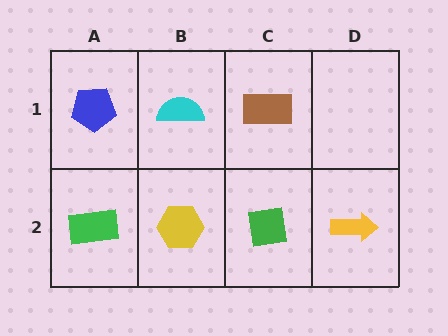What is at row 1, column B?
A cyan semicircle.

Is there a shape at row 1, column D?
No, that cell is empty.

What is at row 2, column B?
A yellow hexagon.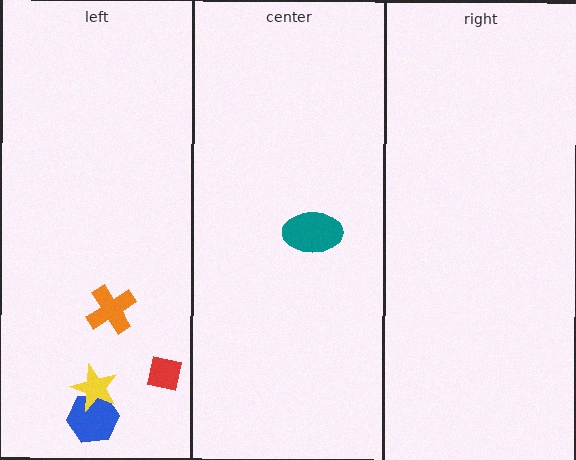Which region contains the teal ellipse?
The center region.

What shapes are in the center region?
The teal ellipse.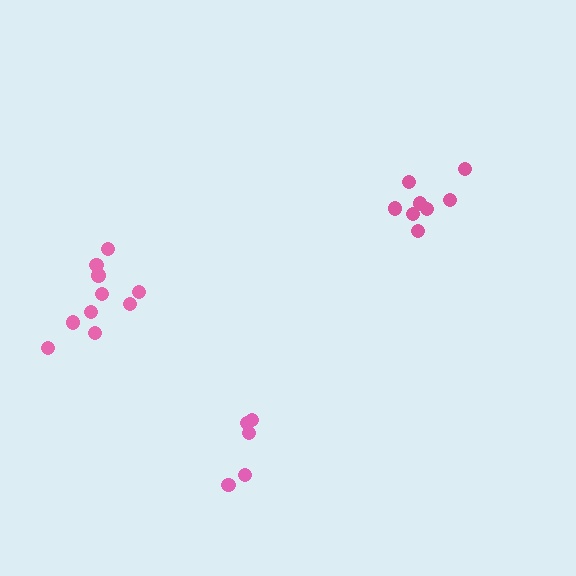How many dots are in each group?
Group 1: 5 dots, Group 2: 8 dots, Group 3: 10 dots (23 total).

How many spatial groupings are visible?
There are 3 spatial groupings.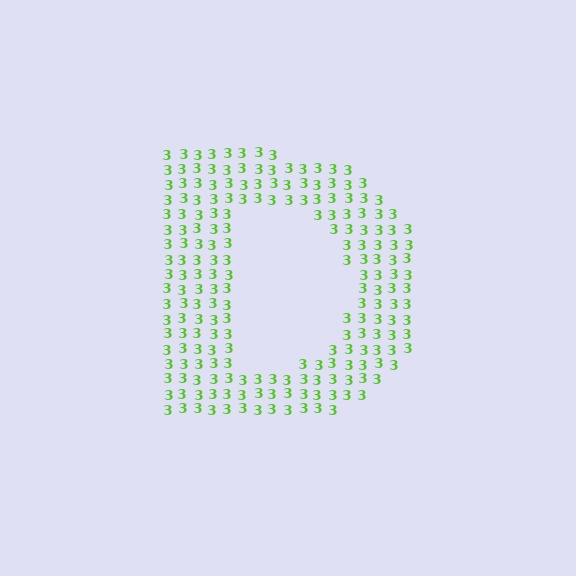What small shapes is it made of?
It is made of small digit 3's.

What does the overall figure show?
The overall figure shows the letter D.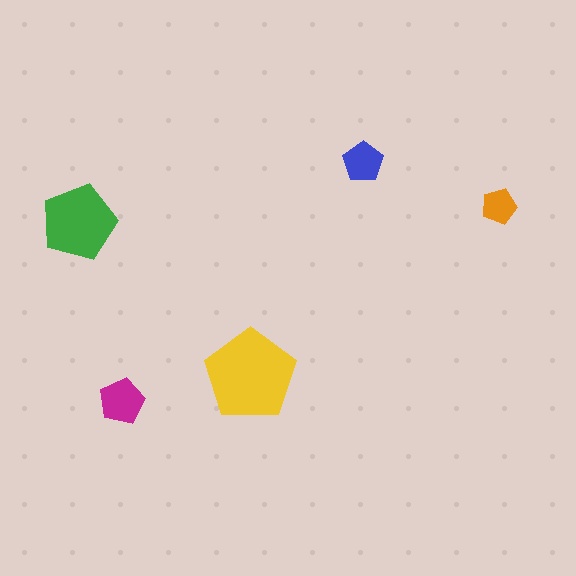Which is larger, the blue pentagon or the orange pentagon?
The blue one.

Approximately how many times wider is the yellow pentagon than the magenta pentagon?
About 2 times wider.